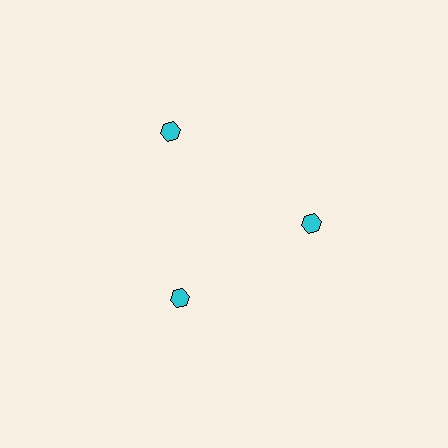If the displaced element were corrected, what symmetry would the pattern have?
It would have 3-fold rotational symmetry — the pattern would map onto itself every 120 degrees.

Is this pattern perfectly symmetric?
No. The 3 cyan hexagons are arranged in a ring, but one element near the 11 o'clock position is pushed outward from the center, breaking the 3-fold rotational symmetry.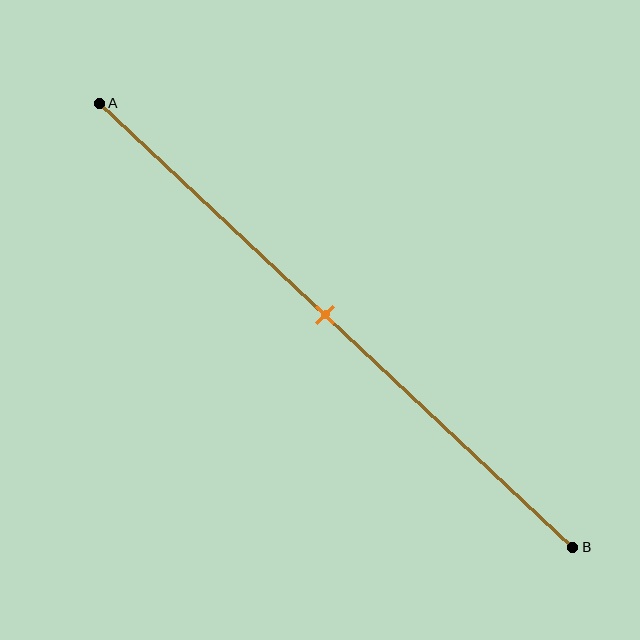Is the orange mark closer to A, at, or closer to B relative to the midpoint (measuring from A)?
The orange mark is approximately at the midpoint of segment AB.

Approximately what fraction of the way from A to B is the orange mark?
The orange mark is approximately 50% of the way from A to B.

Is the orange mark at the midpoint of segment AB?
Yes, the mark is approximately at the midpoint.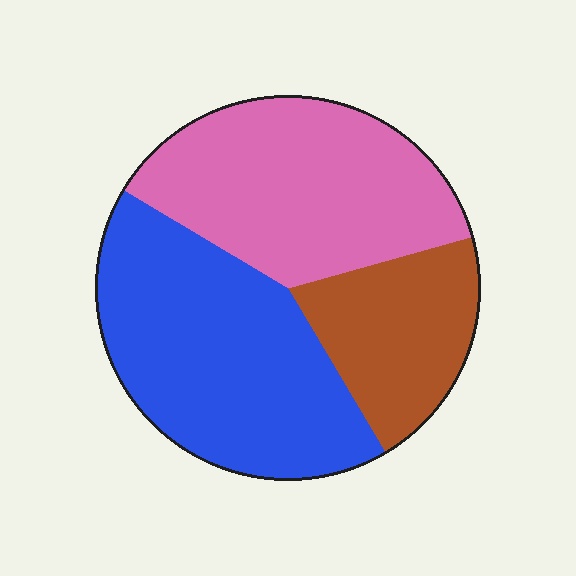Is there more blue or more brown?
Blue.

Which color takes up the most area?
Blue, at roughly 40%.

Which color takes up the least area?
Brown, at roughly 20%.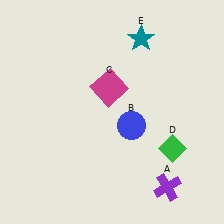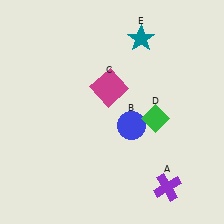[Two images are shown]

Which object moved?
The green diamond (D) moved up.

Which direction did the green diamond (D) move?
The green diamond (D) moved up.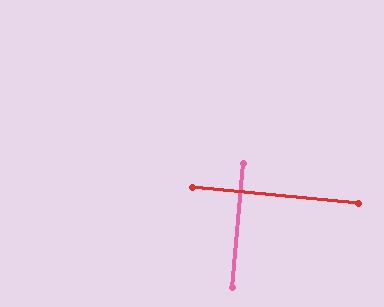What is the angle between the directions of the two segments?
Approximately 90 degrees.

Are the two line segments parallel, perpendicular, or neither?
Perpendicular — they meet at approximately 90°.